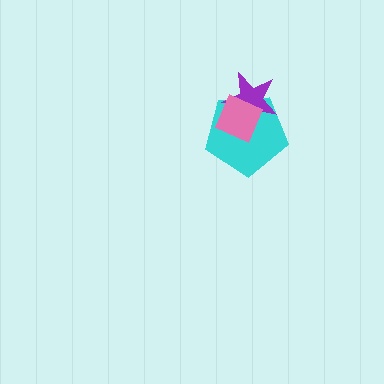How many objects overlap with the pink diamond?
2 objects overlap with the pink diamond.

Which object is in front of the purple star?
The pink diamond is in front of the purple star.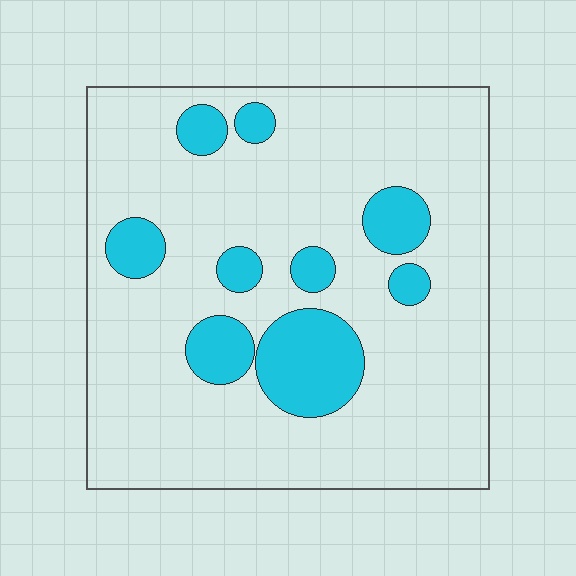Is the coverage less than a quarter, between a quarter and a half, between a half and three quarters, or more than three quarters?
Less than a quarter.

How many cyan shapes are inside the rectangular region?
9.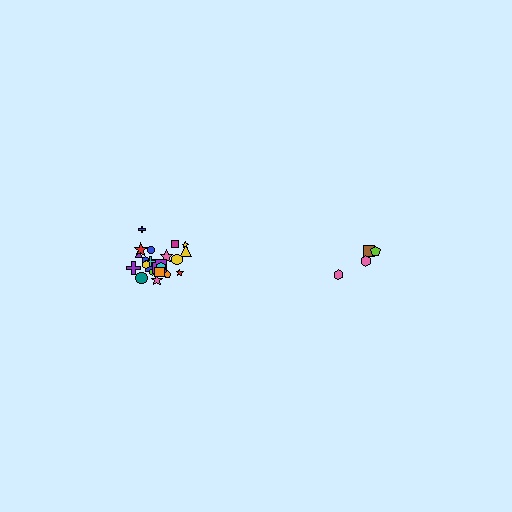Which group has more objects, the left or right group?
The left group.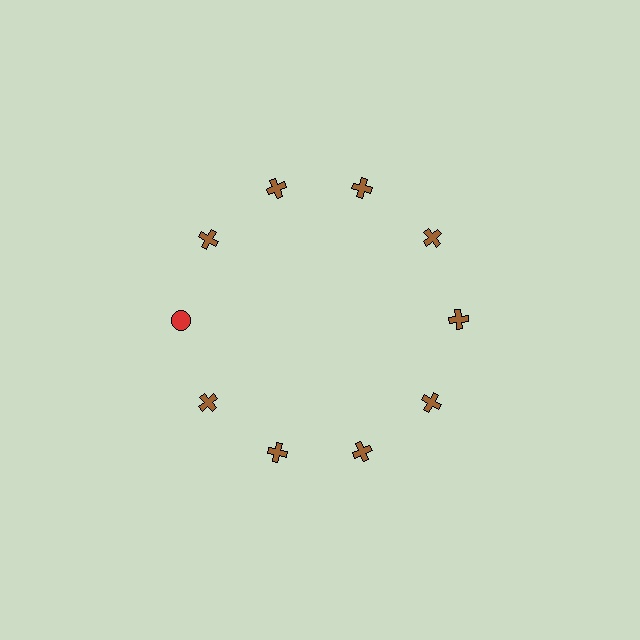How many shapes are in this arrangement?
There are 10 shapes arranged in a ring pattern.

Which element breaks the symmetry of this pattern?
The red circle at roughly the 9 o'clock position breaks the symmetry. All other shapes are brown crosses.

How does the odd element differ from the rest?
It differs in both color (red instead of brown) and shape (circle instead of cross).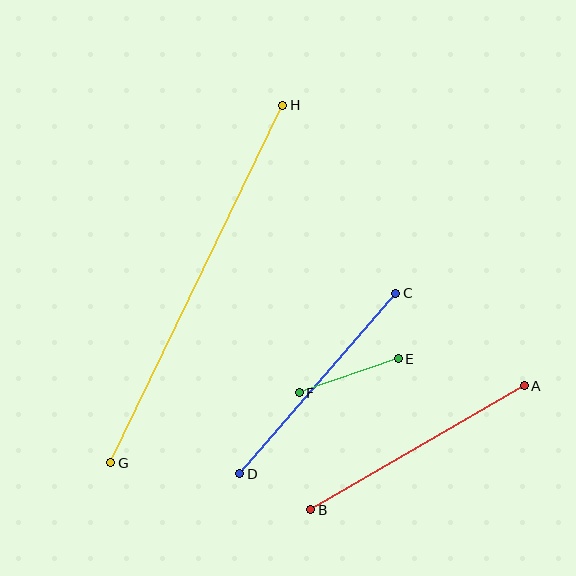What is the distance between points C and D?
The distance is approximately 239 pixels.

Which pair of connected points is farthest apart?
Points G and H are farthest apart.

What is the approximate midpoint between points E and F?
The midpoint is at approximately (349, 376) pixels.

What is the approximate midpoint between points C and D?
The midpoint is at approximately (318, 384) pixels.